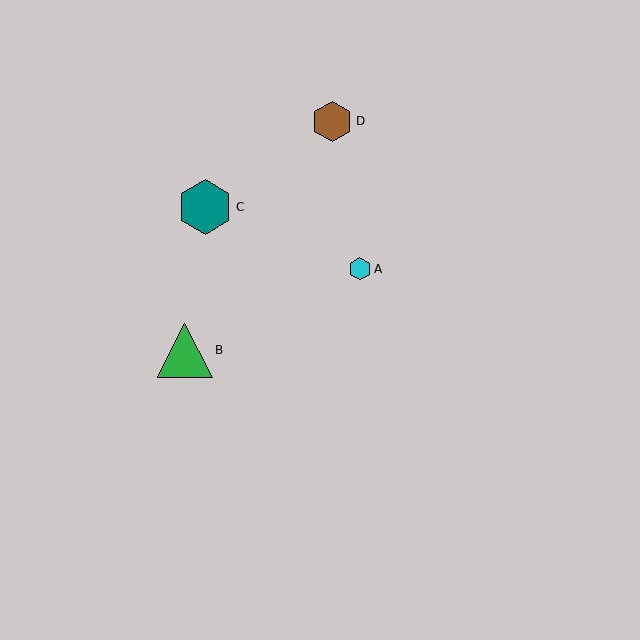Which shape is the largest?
The teal hexagon (labeled C) is the largest.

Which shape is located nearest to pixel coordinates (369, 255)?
The cyan hexagon (labeled A) at (360, 269) is nearest to that location.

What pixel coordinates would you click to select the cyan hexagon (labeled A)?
Click at (360, 269) to select the cyan hexagon A.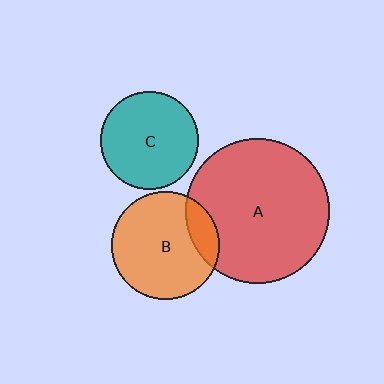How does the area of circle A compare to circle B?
Approximately 1.8 times.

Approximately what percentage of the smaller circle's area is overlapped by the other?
Approximately 15%.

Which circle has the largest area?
Circle A (red).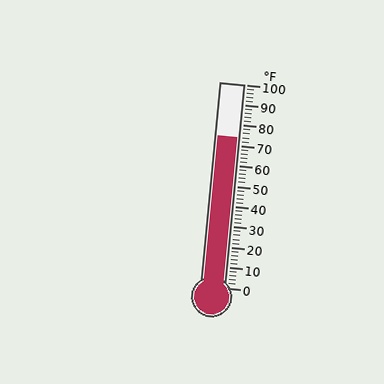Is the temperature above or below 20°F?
The temperature is above 20°F.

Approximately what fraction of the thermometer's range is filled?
The thermometer is filled to approximately 75% of its range.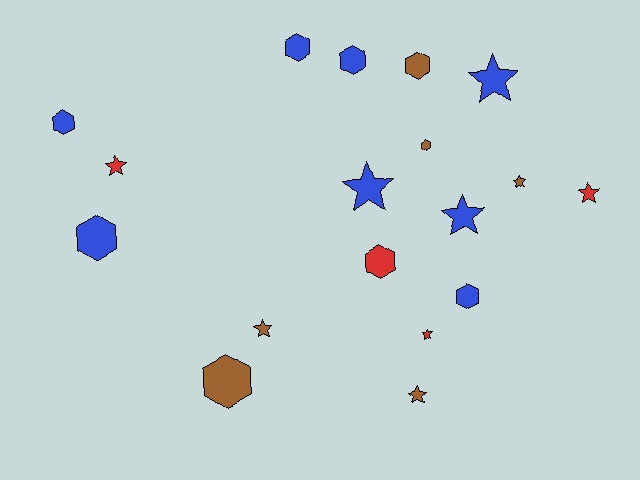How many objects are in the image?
There are 18 objects.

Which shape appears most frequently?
Hexagon, with 9 objects.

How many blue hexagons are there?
There are 5 blue hexagons.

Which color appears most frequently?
Blue, with 8 objects.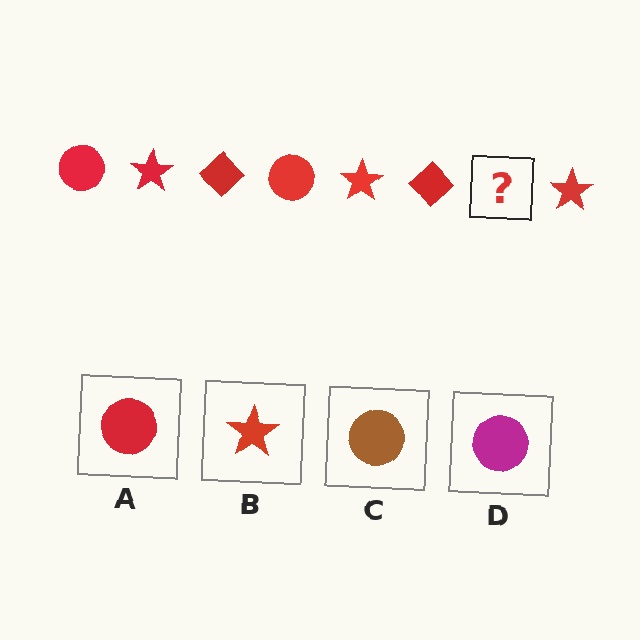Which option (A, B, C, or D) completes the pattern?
A.